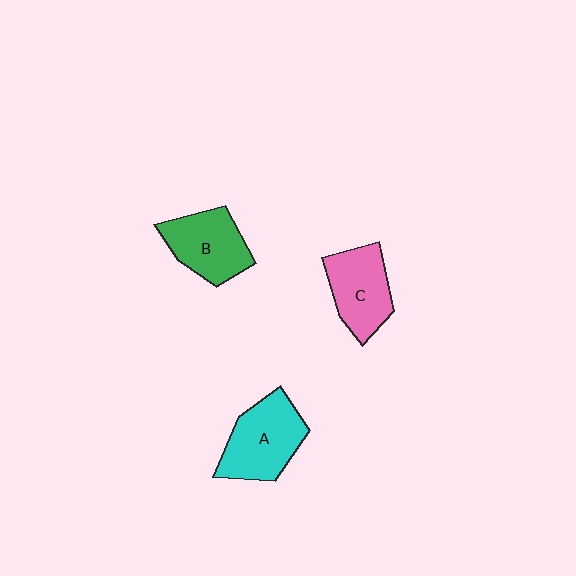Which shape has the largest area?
Shape A (cyan).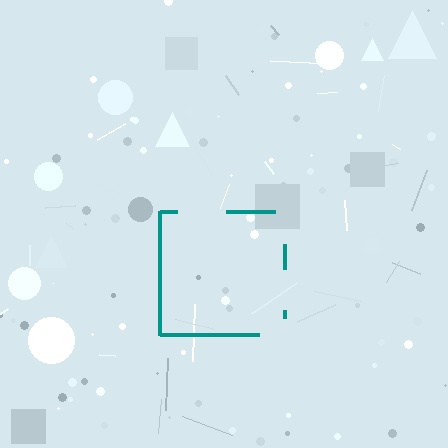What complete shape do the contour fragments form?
The contour fragments form a square.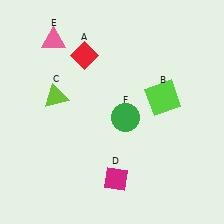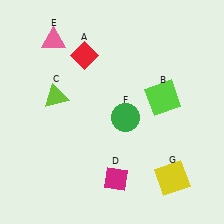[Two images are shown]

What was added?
A yellow square (G) was added in Image 2.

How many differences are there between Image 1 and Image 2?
There is 1 difference between the two images.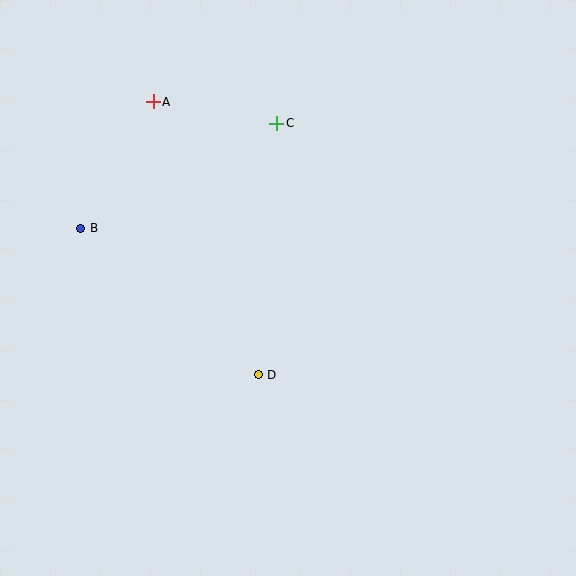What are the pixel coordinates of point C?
Point C is at (277, 123).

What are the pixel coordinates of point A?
Point A is at (153, 102).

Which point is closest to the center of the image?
Point D at (258, 375) is closest to the center.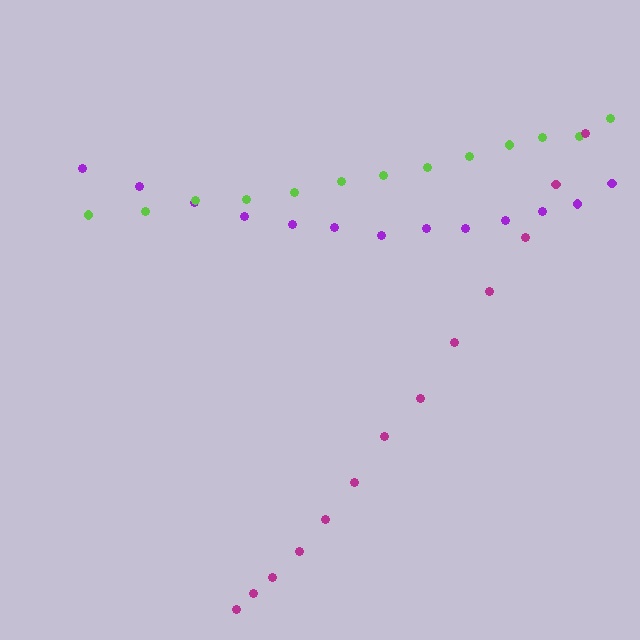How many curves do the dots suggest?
There are 3 distinct paths.